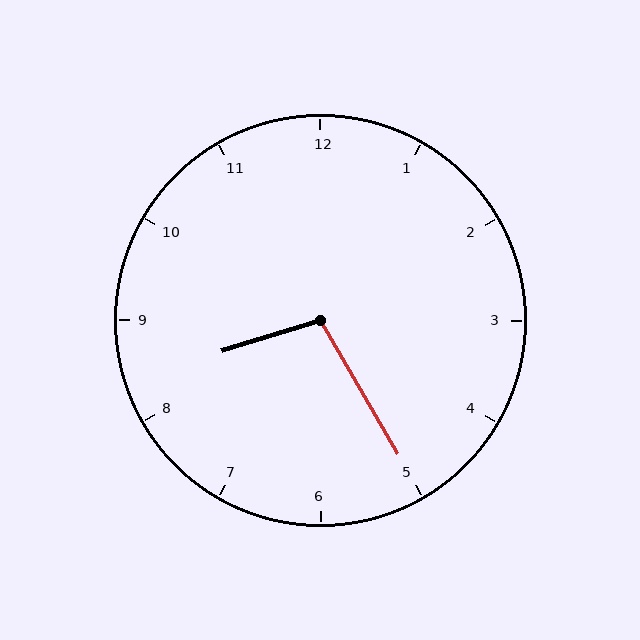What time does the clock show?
8:25.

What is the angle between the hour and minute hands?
Approximately 102 degrees.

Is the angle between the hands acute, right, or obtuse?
It is obtuse.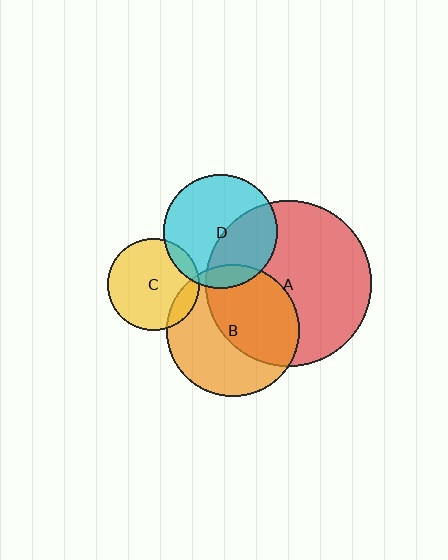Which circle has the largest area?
Circle A (red).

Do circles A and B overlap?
Yes.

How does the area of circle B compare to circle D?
Approximately 1.4 times.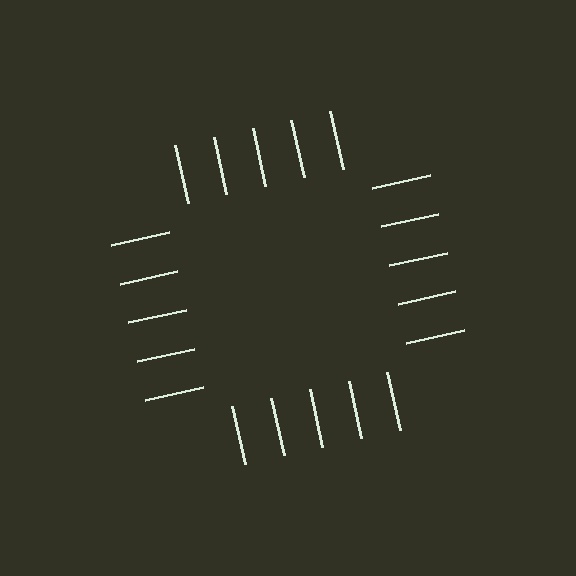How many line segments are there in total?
20 — 5 along each of the 4 edges.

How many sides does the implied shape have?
4 sides — the line-ends trace a square.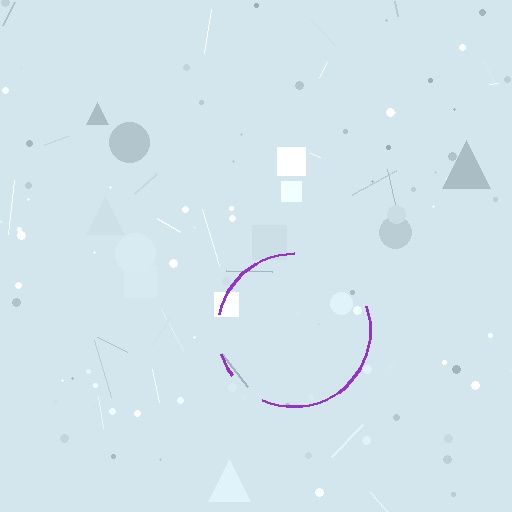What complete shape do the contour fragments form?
The contour fragments form a circle.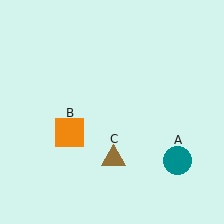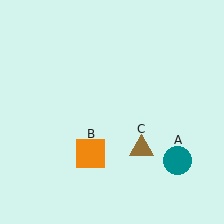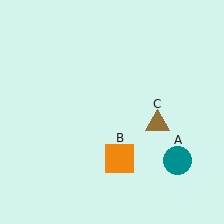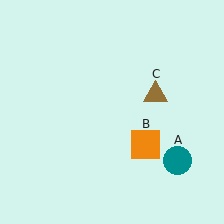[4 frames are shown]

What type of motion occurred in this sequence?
The orange square (object B), brown triangle (object C) rotated counterclockwise around the center of the scene.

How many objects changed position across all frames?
2 objects changed position: orange square (object B), brown triangle (object C).